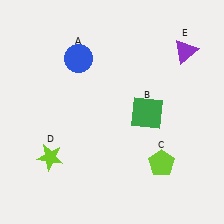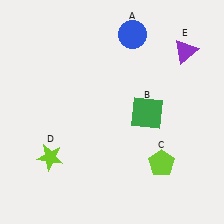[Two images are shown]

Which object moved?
The blue circle (A) moved right.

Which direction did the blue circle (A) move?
The blue circle (A) moved right.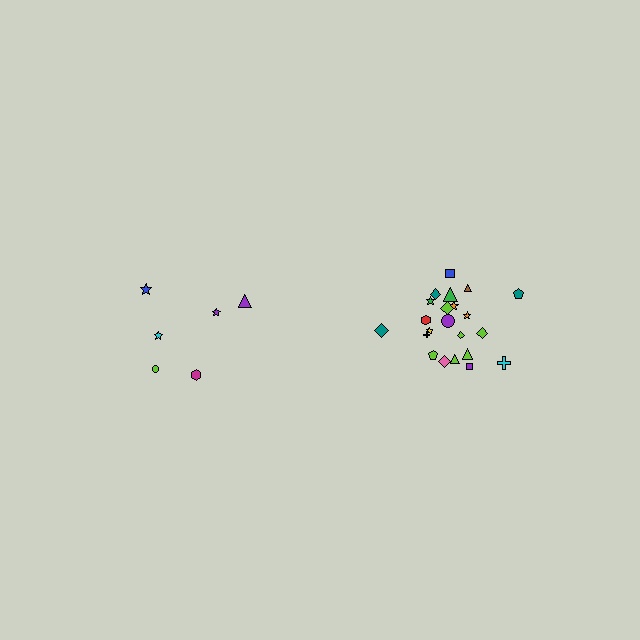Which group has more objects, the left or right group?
The right group.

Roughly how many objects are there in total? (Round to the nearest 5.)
Roughly 30 objects in total.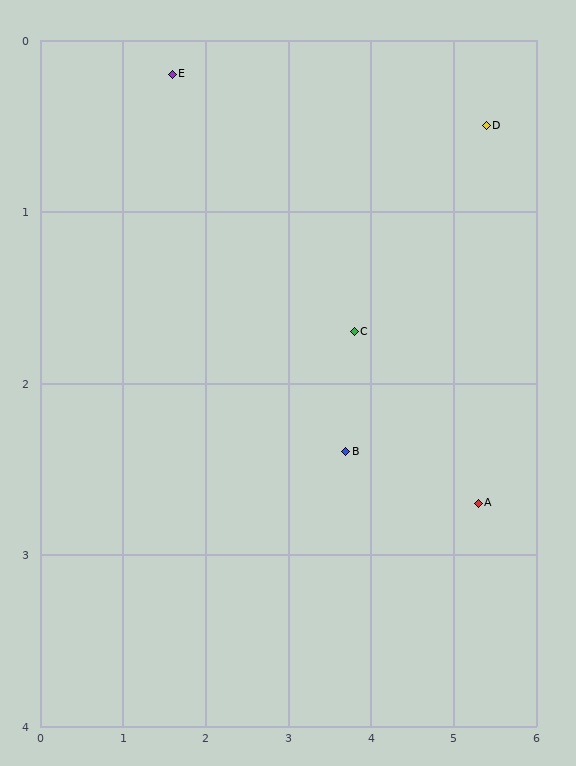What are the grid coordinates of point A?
Point A is at approximately (5.3, 2.7).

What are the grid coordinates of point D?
Point D is at approximately (5.4, 0.5).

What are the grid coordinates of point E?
Point E is at approximately (1.6, 0.2).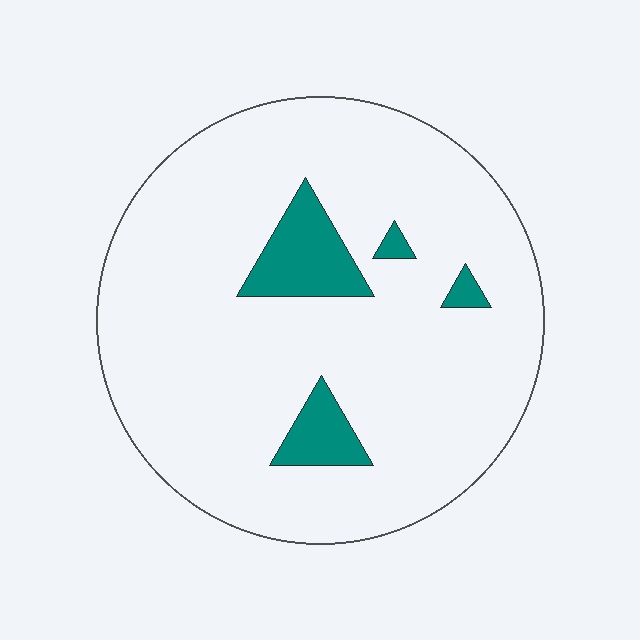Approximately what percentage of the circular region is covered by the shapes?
Approximately 10%.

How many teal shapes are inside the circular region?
4.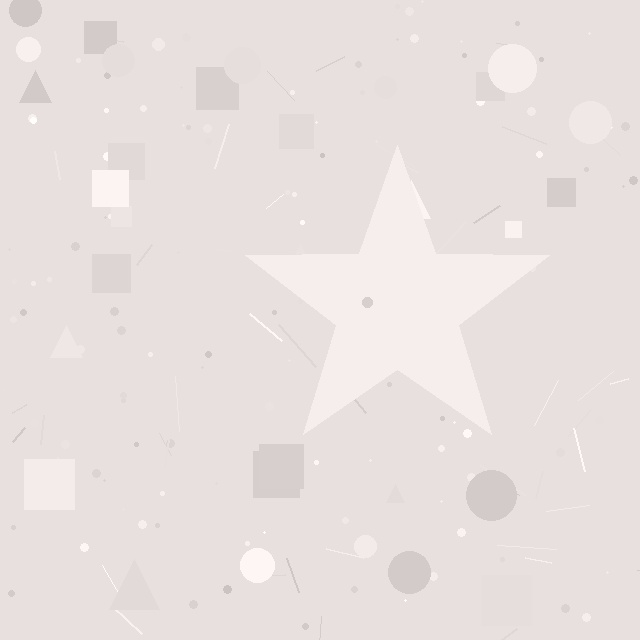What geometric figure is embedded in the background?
A star is embedded in the background.